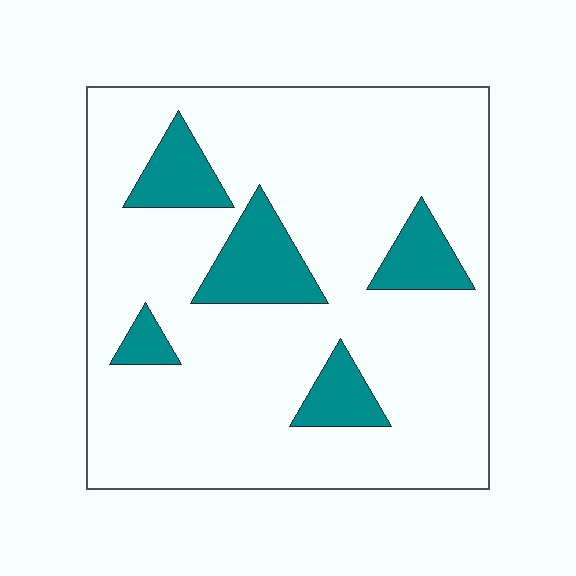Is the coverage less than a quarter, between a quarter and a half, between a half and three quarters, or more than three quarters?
Less than a quarter.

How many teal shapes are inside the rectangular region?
5.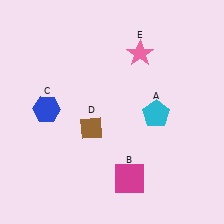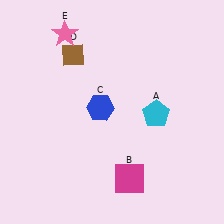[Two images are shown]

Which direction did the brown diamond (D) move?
The brown diamond (D) moved up.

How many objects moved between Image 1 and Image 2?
3 objects moved between the two images.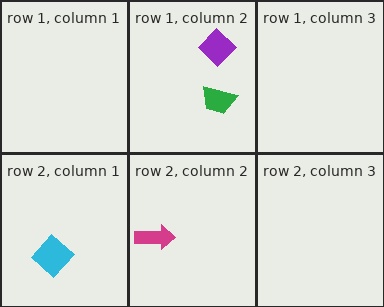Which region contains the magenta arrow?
The row 2, column 2 region.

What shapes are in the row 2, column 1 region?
The cyan diamond.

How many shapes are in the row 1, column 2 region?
2.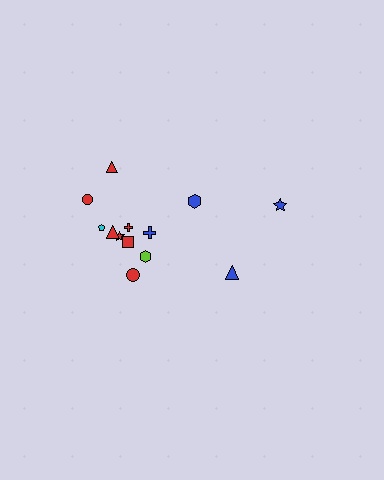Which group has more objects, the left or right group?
The left group.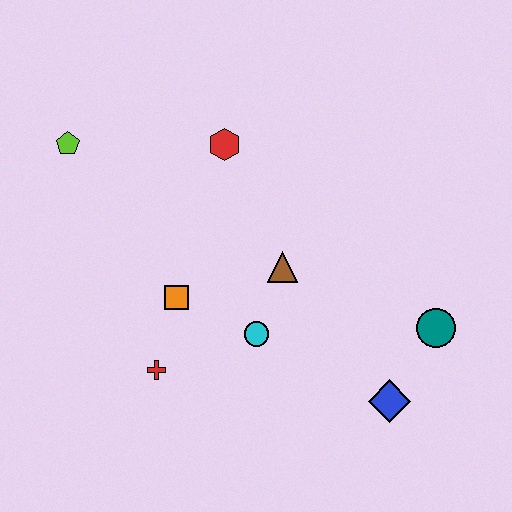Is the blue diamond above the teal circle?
No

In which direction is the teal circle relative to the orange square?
The teal circle is to the right of the orange square.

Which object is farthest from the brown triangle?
The lime pentagon is farthest from the brown triangle.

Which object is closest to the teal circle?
The blue diamond is closest to the teal circle.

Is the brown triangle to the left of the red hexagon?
No